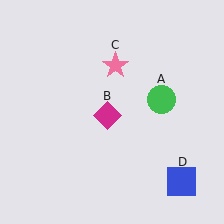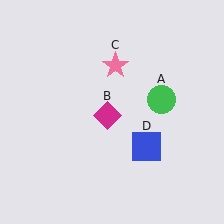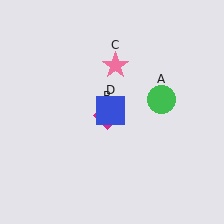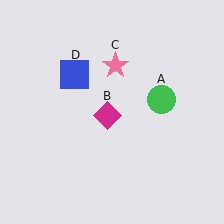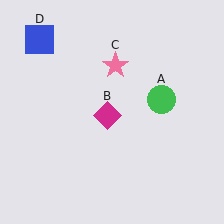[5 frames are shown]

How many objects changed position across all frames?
1 object changed position: blue square (object D).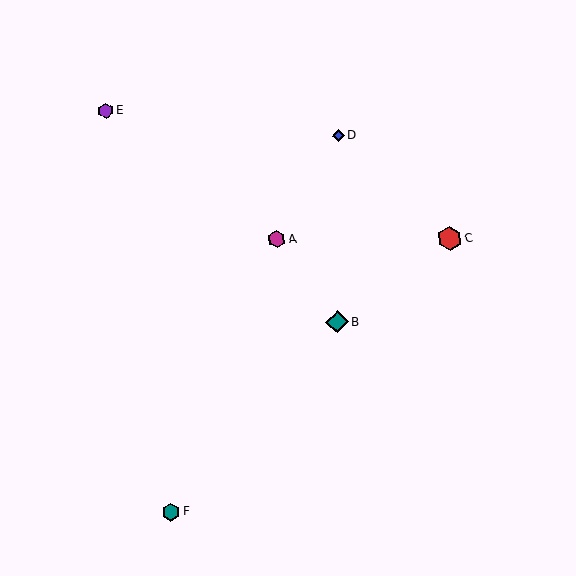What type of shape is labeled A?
Shape A is a magenta hexagon.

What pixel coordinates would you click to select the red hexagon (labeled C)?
Click at (450, 239) to select the red hexagon C.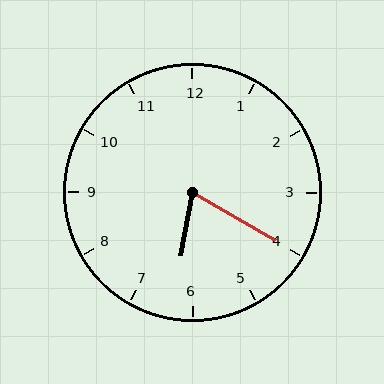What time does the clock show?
6:20.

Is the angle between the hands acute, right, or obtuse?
It is acute.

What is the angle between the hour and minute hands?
Approximately 70 degrees.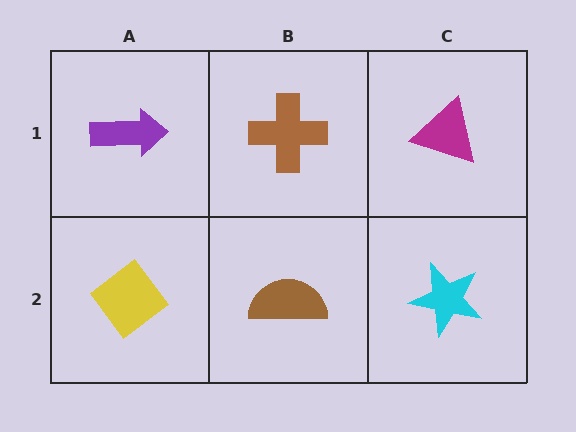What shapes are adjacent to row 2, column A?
A purple arrow (row 1, column A), a brown semicircle (row 2, column B).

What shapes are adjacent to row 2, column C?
A magenta triangle (row 1, column C), a brown semicircle (row 2, column B).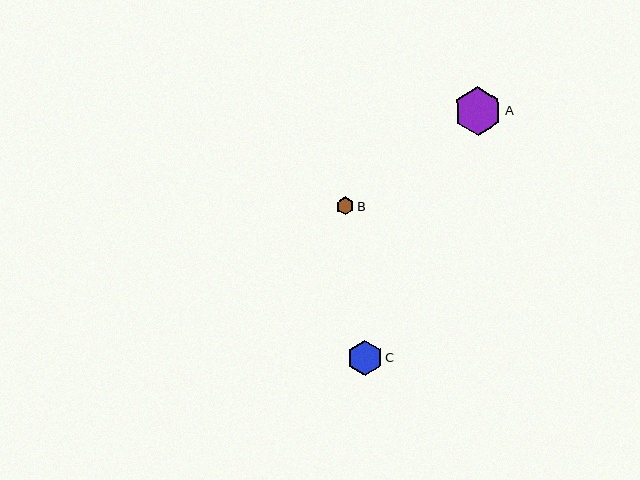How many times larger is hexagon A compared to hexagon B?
Hexagon A is approximately 2.7 times the size of hexagon B.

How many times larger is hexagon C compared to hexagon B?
Hexagon C is approximately 1.9 times the size of hexagon B.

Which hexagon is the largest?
Hexagon A is the largest with a size of approximately 48 pixels.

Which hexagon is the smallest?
Hexagon B is the smallest with a size of approximately 18 pixels.